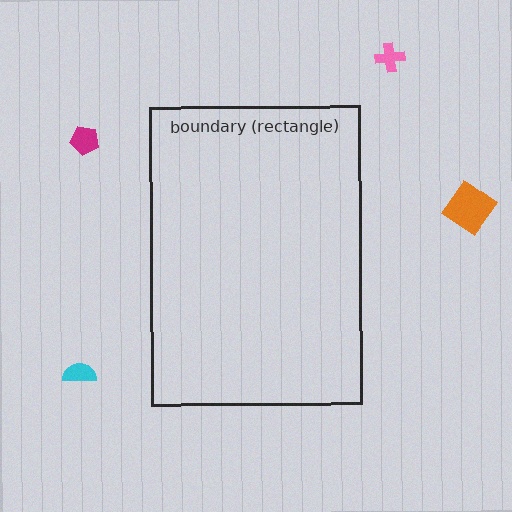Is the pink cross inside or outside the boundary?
Outside.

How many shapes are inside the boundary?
0 inside, 4 outside.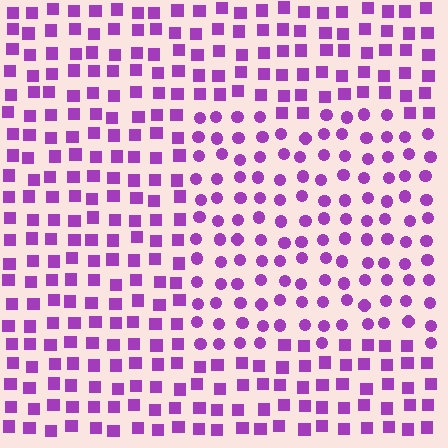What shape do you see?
I see a rectangle.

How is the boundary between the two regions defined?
The boundary is defined by a change in element shape: circles inside vs. squares outside. All elements share the same color and spacing.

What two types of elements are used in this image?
The image uses circles inside the rectangle region and squares outside it.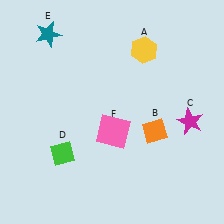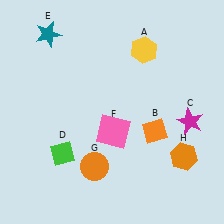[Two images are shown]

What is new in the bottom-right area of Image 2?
An orange hexagon (H) was added in the bottom-right area of Image 2.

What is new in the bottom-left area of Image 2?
An orange circle (G) was added in the bottom-left area of Image 2.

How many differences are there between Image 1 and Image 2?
There are 2 differences between the two images.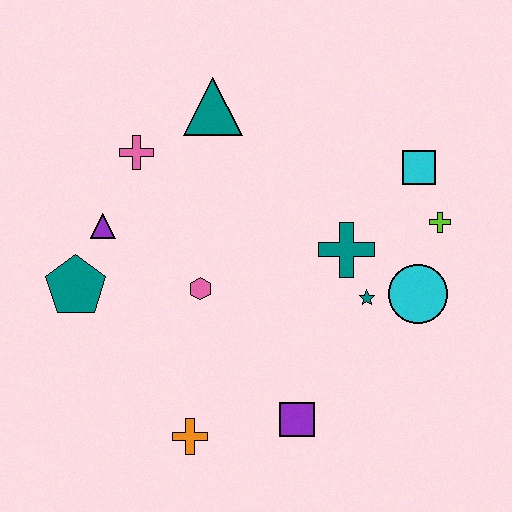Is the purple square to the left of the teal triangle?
No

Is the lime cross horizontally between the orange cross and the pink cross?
No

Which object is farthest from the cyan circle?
The teal pentagon is farthest from the cyan circle.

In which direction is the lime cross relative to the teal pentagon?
The lime cross is to the right of the teal pentagon.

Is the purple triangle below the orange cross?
No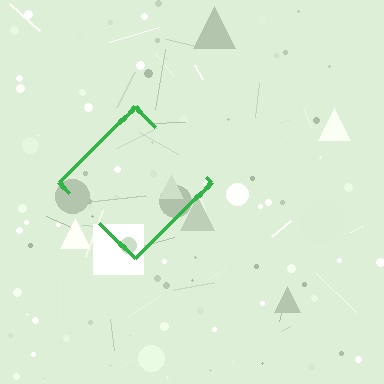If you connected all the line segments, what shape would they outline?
They would outline a diamond.